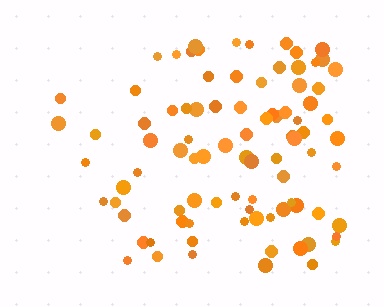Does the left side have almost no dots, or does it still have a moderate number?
Still a moderate number, just noticeably fewer than the right.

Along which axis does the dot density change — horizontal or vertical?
Horizontal.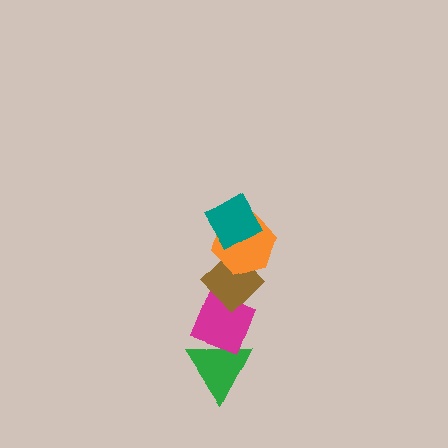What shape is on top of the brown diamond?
The orange hexagon is on top of the brown diamond.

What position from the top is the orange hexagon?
The orange hexagon is 2nd from the top.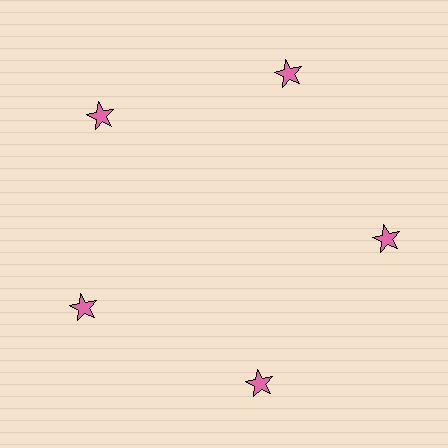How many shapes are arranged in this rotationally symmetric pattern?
There are 5 shapes, arranged in 5 groups of 1.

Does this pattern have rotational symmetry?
Yes, this pattern has 5-fold rotational symmetry. It looks the same after rotating 72 degrees around the center.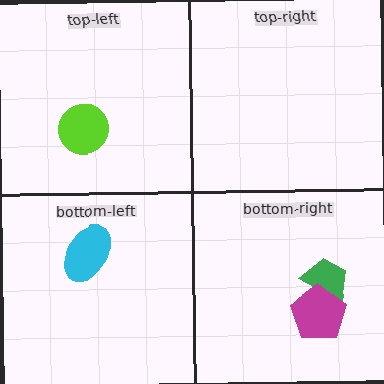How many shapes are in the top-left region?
1.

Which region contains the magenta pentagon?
The bottom-right region.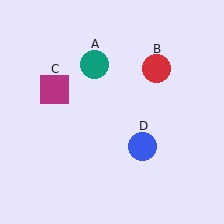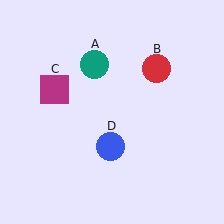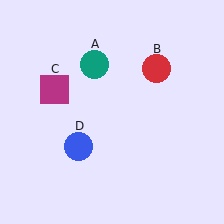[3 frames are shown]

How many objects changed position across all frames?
1 object changed position: blue circle (object D).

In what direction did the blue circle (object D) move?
The blue circle (object D) moved left.